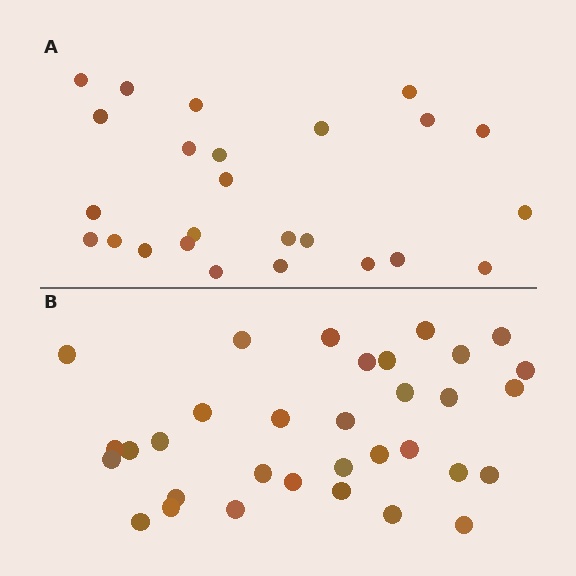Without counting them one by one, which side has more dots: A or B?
Region B (the bottom region) has more dots.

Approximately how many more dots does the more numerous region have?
Region B has roughly 8 or so more dots than region A.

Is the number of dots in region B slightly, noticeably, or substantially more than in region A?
Region B has noticeably more, but not dramatically so. The ratio is roughly 1.3 to 1.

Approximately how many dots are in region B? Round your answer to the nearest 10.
About 30 dots. (The exact count is 33, which rounds to 30.)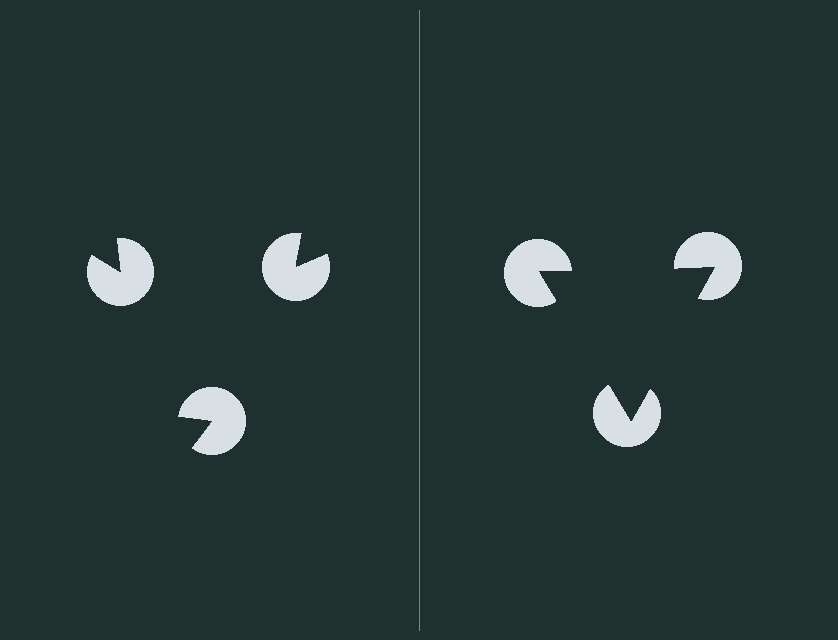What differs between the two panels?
The pac-man discs are positioned identically on both sides; only the wedge orientations differ. On the right they align to a triangle; on the left they are misaligned.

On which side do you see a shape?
An illusory triangle appears on the right side. On the left side the wedge cuts are rotated, so no coherent shape forms.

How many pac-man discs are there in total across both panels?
6 — 3 on each side.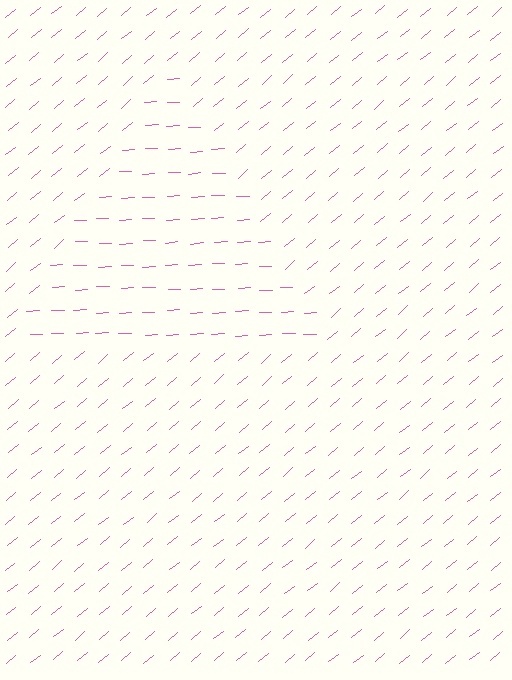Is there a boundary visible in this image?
Yes, there is a texture boundary formed by a change in line orientation.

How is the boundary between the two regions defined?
The boundary is defined purely by a change in line orientation (approximately 36 degrees difference). All lines are the same color and thickness.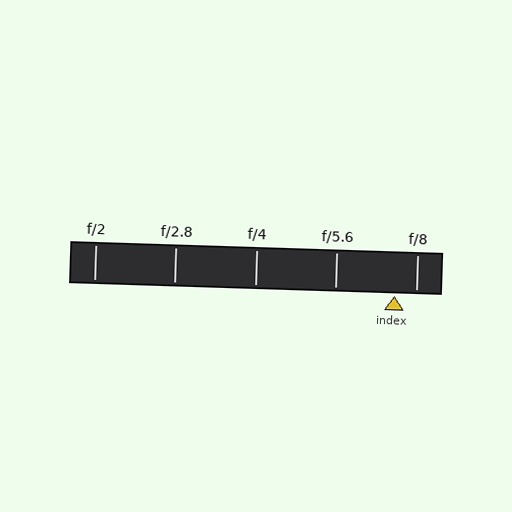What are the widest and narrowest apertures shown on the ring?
The widest aperture shown is f/2 and the narrowest is f/8.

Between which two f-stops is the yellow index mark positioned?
The index mark is between f/5.6 and f/8.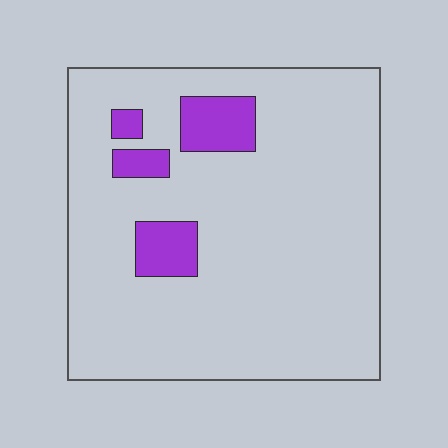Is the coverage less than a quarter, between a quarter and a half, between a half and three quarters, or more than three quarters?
Less than a quarter.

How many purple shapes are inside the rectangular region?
4.